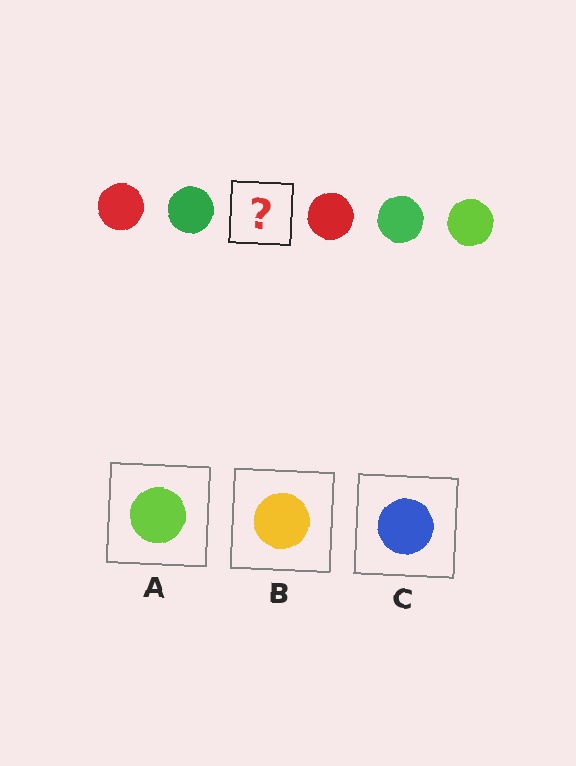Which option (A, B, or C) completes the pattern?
A.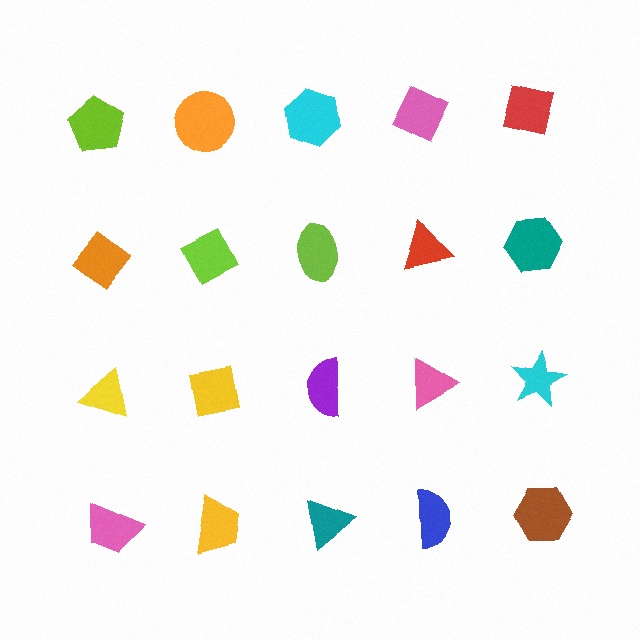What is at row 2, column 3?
A lime ellipse.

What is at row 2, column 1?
An orange diamond.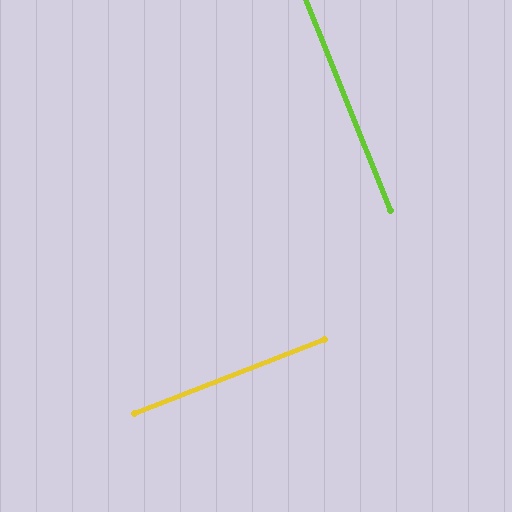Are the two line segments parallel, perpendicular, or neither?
Perpendicular — they meet at approximately 89°.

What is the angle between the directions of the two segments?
Approximately 89 degrees.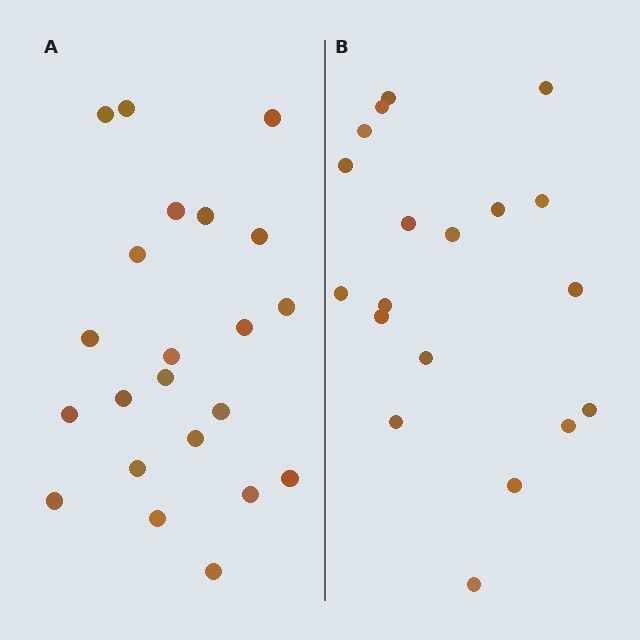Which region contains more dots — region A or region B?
Region A (the left region) has more dots.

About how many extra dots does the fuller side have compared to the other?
Region A has just a few more — roughly 2 or 3 more dots than region B.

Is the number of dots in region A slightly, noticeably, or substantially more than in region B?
Region A has only slightly more — the two regions are fairly close. The ratio is roughly 1.2 to 1.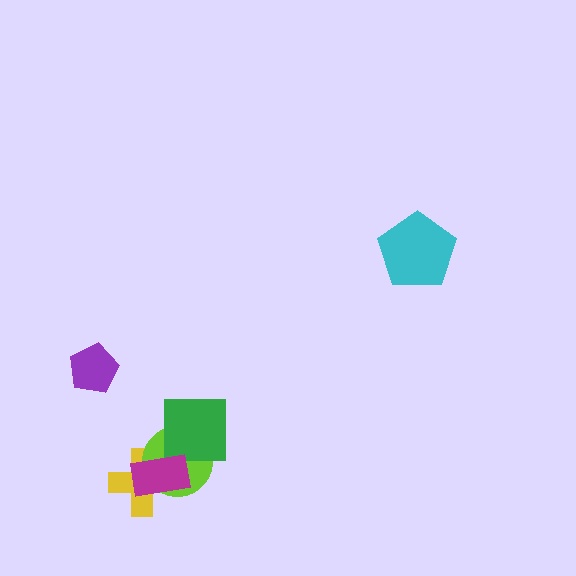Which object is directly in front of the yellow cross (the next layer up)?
The lime circle is directly in front of the yellow cross.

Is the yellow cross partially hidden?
Yes, it is partially covered by another shape.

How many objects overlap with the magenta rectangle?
2 objects overlap with the magenta rectangle.